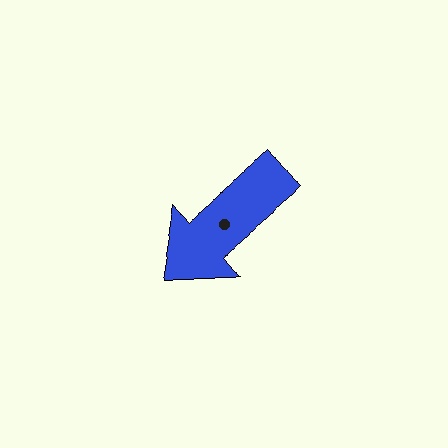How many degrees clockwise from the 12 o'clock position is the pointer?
Approximately 230 degrees.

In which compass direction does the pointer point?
Southwest.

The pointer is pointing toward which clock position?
Roughly 8 o'clock.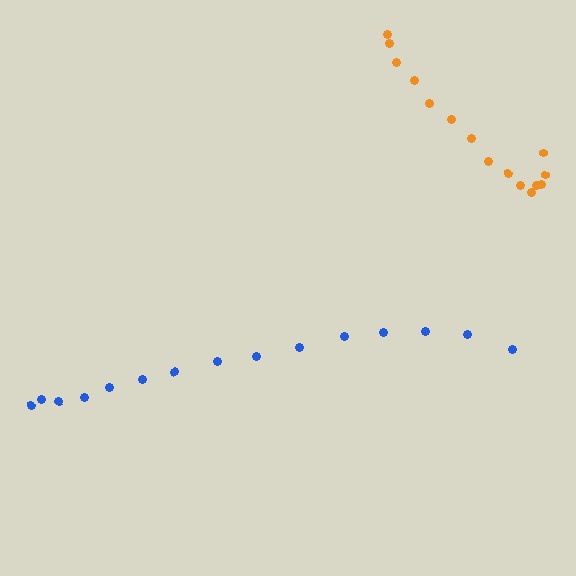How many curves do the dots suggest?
There are 2 distinct paths.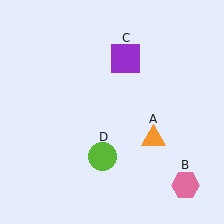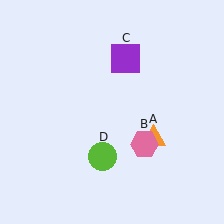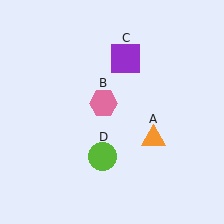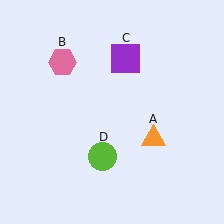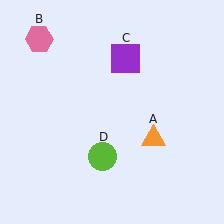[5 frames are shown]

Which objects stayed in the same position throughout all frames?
Orange triangle (object A) and purple square (object C) and lime circle (object D) remained stationary.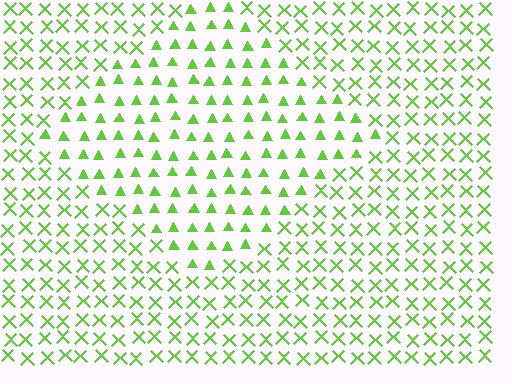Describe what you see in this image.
The image is filled with small lime elements arranged in a uniform grid. A diamond-shaped region contains triangles, while the surrounding area contains X marks. The boundary is defined purely by the change in element shape.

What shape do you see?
I see a diamond.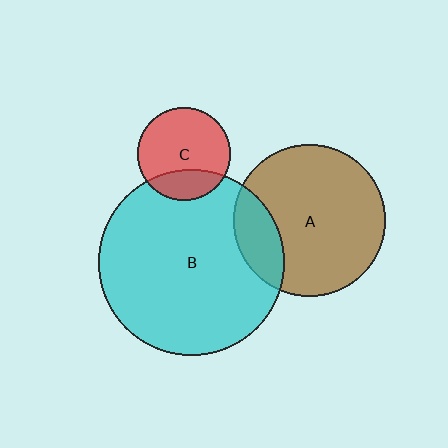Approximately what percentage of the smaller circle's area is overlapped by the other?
Approximately 20%.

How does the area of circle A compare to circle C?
Approximately 2.7 times.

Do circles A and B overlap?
Yes.